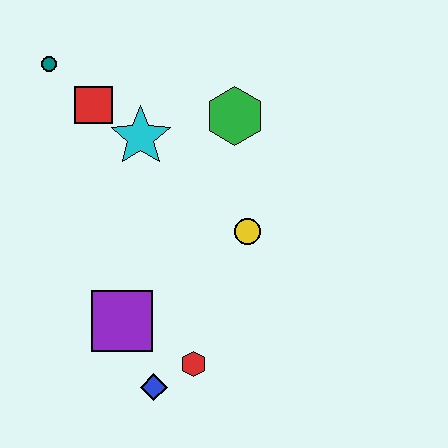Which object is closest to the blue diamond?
The red hexagon is closest to the blue diamond.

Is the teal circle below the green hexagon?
No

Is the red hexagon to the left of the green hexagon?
Yes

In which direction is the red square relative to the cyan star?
The red square is to the left of the cyan star.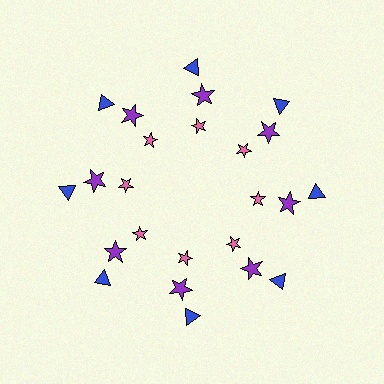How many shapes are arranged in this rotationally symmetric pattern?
There are 24 shapes, arranged in 8 groups of 3.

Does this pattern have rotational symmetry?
Yes, this pattern has 8-fold rotational symmetry. It looks the same after rotating 45 degrees around the center.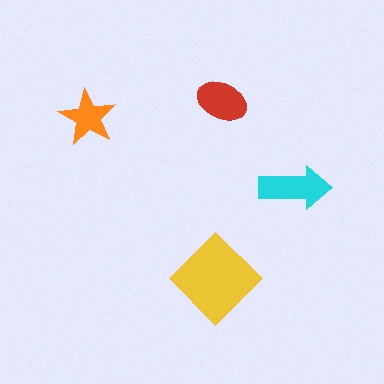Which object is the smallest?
The orange star.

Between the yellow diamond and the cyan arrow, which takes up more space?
The yellow diamond.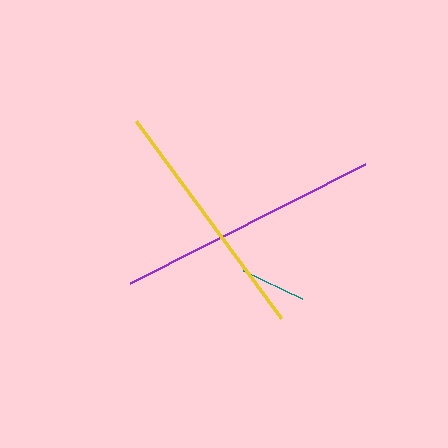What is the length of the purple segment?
The purple segment is approximately 263 pixels long.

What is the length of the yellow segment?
The yellow segment is approximately 244 pixels long.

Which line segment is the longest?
The purple line is the longest at approximately 263 pixels.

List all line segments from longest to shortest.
From longest to shortest: purple, yellow, teal.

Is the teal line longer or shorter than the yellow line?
The yellow line is longer than the teal line.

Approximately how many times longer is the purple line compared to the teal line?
The purple line is approximately 4.1 times the length of the teal line.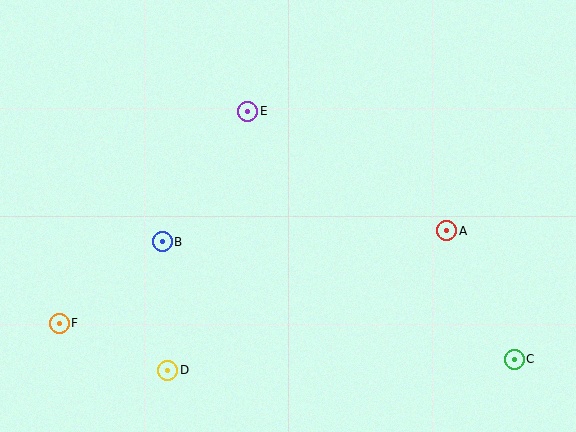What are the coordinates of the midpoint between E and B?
The midpoint between E and B is at (205, 176).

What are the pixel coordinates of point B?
Point B is at (162, 242).